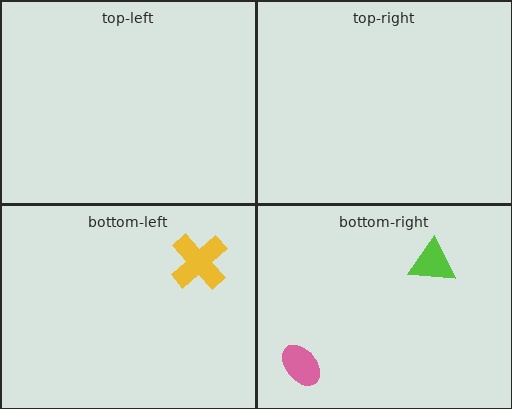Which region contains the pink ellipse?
The bottom-right region.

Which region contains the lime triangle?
The bottom-right region.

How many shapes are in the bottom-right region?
2.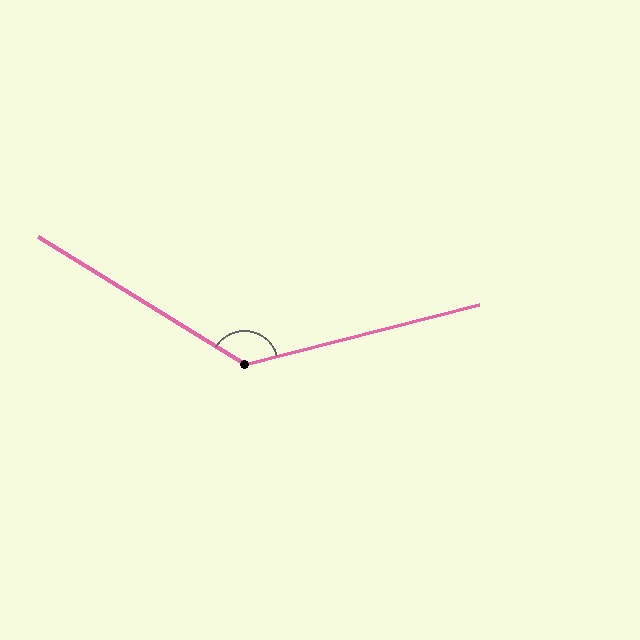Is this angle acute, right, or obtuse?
It is obtuse.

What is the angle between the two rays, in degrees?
Approximately 134 degrees.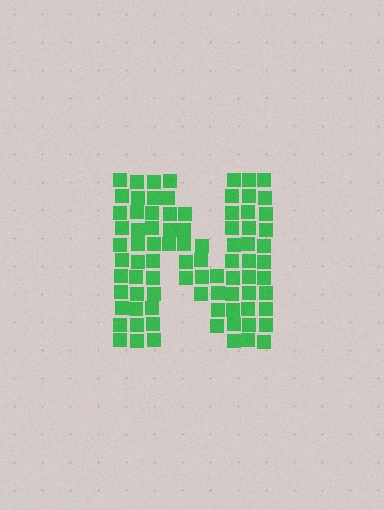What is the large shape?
The large shape is the letter N.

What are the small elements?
The small elements are squares.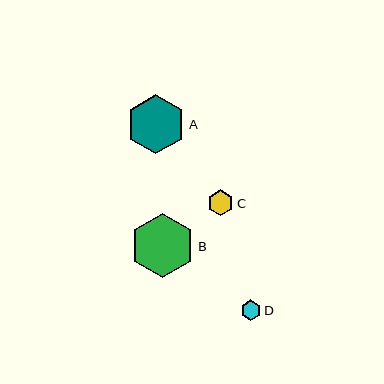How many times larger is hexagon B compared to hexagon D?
Hexagon B is approximately 3.1 times the size of hexagon D.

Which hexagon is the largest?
Hexagon B is the largest with a size of approximately 64 pixels.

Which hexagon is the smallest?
Hexagon D is the smallest with a size of approximately 21 pixels.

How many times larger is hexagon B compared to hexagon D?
Hexagon B is approximately 3.1 times the size of hexagon D.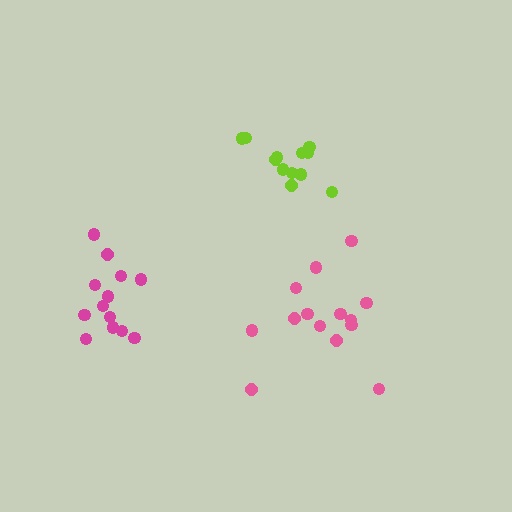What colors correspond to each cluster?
The clusters are colored: lime, magenta, pink.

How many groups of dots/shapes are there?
There are 3 groups.